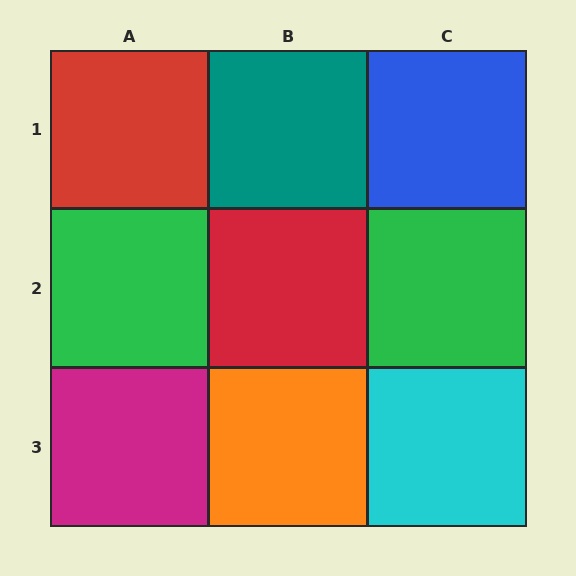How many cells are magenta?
1 cell is magenta.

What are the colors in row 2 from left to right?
Green, red, green.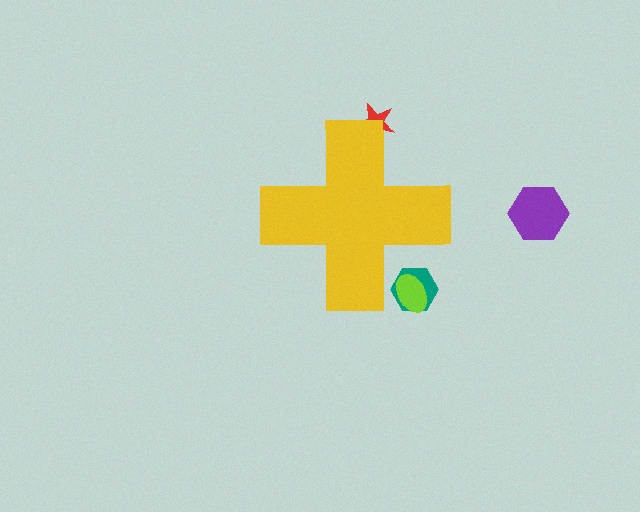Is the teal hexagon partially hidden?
Yes, the teal hexagon is partially hidden behind the yellow cross.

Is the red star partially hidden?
Yes, the red star is partially hidden behind the yellow cross.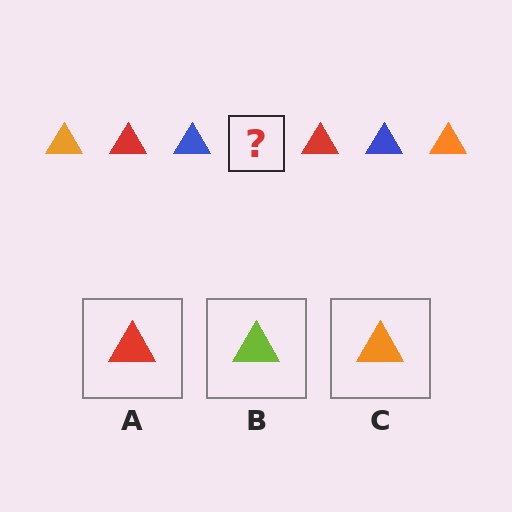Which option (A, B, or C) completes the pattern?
C.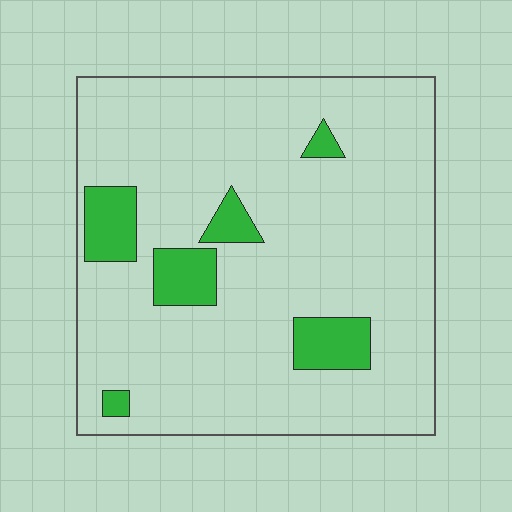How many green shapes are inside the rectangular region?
6.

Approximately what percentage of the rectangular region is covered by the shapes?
Approximately 10%.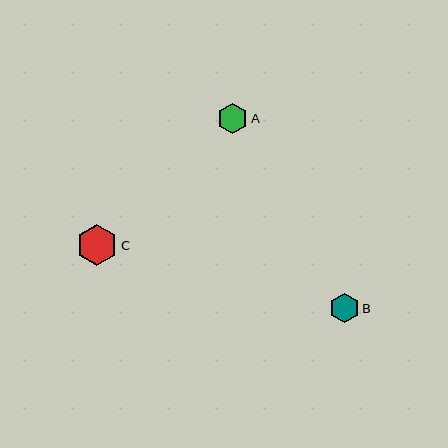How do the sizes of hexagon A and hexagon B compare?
Hexagon A and hexagon B are approximately the same size.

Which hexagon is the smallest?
Hexagon B is the smallest with a size of approximately 29 pixels.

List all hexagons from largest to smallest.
From largest to smallest: C, A, B.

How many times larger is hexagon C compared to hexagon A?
Hexagon C is approximately 1.4 times the size of hexagon A.